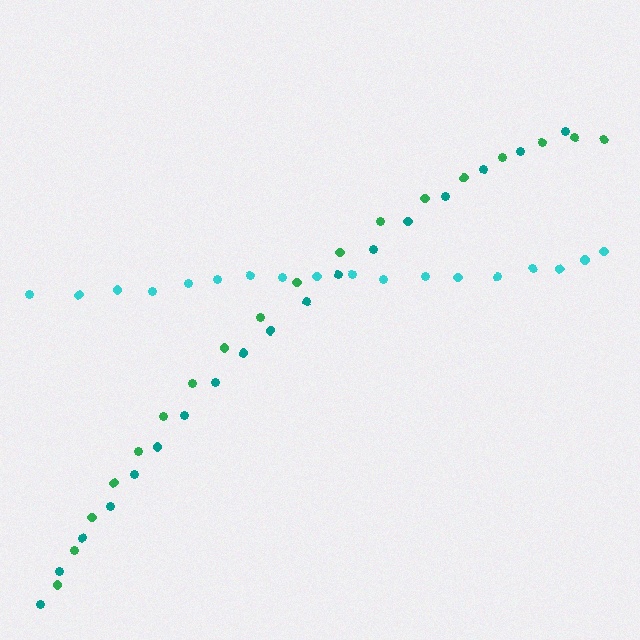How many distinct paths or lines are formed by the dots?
There are 3 distinct paths.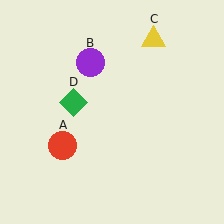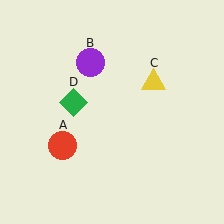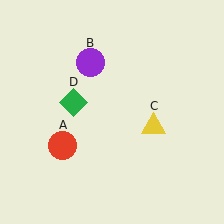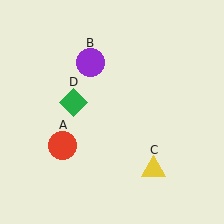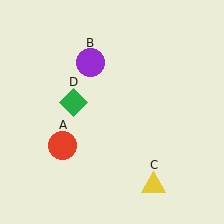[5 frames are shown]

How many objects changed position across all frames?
1 object changed position: yellow triangle (object C).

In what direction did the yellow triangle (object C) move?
The yellow triangle (object C) moved down.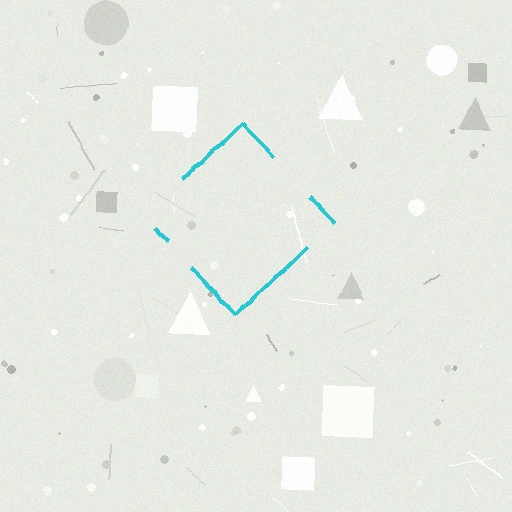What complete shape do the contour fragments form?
The contour fragments form a diamond.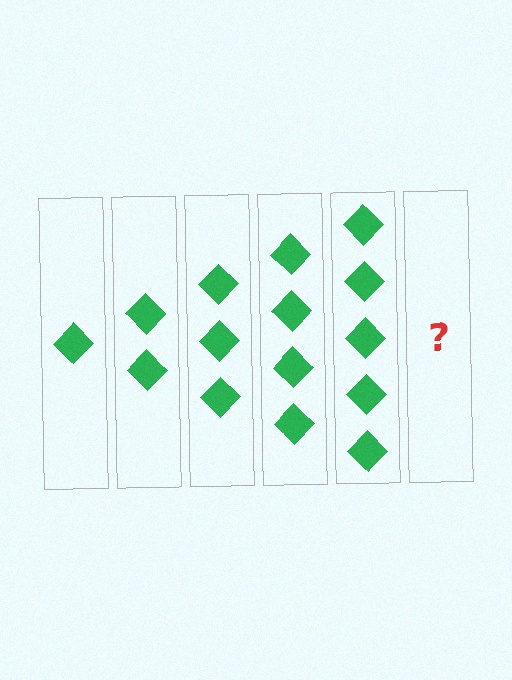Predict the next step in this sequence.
The next step is 6 diamonds.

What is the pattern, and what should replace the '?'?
The pattern is that each step adds one more diamond. The '?' should be 6 diamonds.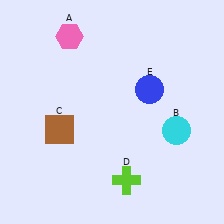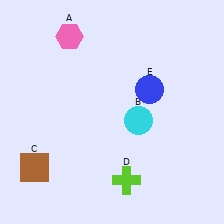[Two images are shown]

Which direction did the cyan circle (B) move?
The cyan circle (B) moved left.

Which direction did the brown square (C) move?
The brown square (C) moved down.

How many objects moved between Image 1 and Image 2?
2 objects moved between the two images.